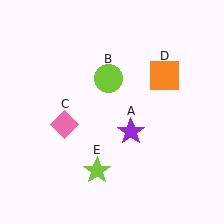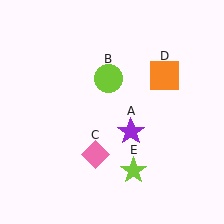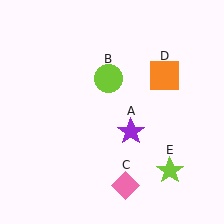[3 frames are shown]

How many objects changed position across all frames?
2 objects changed position: pink diamond (object C), lime star (object E).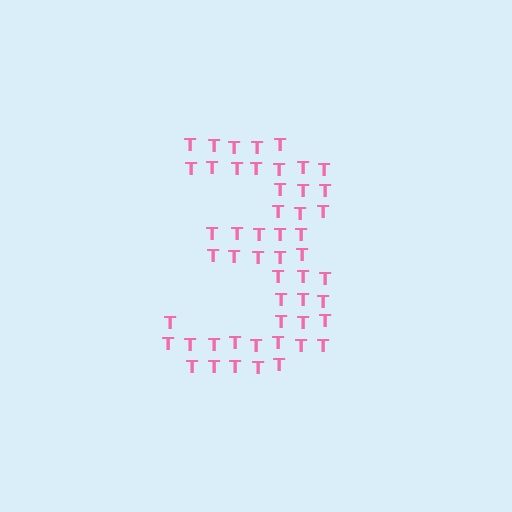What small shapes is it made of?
It is made of small letter T's.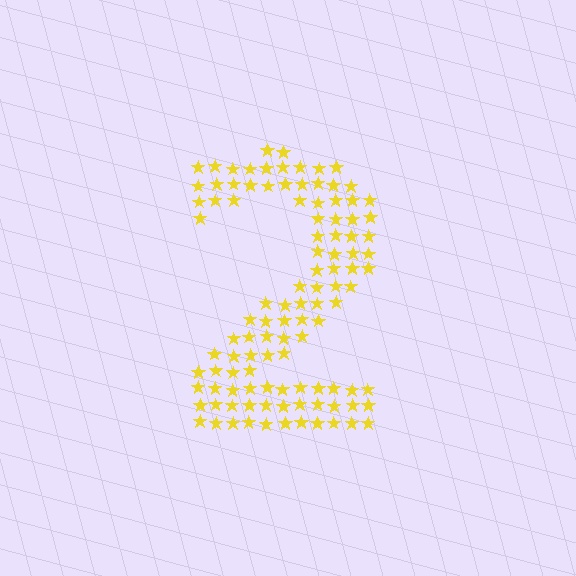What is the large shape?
The large shape is the digit 2.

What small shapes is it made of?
It is made of small stars.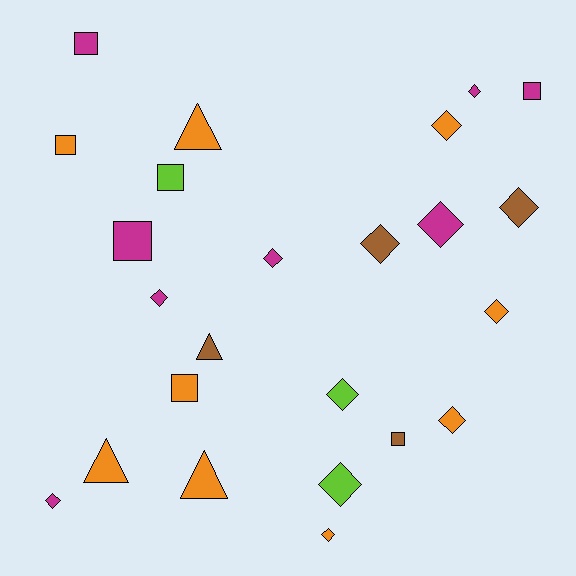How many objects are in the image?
There are 24 objects.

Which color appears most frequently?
Orange, with 9 objects.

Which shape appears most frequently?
Diamond, with 13 objects.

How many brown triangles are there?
There is 1 brown triangle.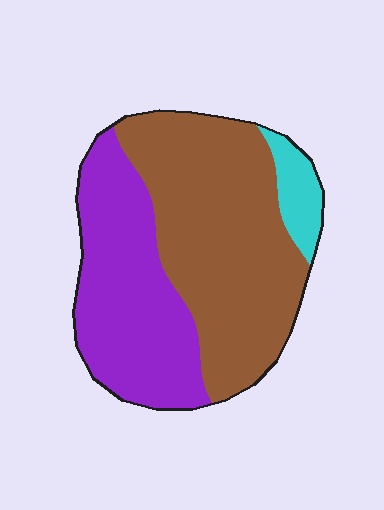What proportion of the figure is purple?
Purple covers roughly 40% of the figure.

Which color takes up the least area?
Cyan, at roughly 5%.